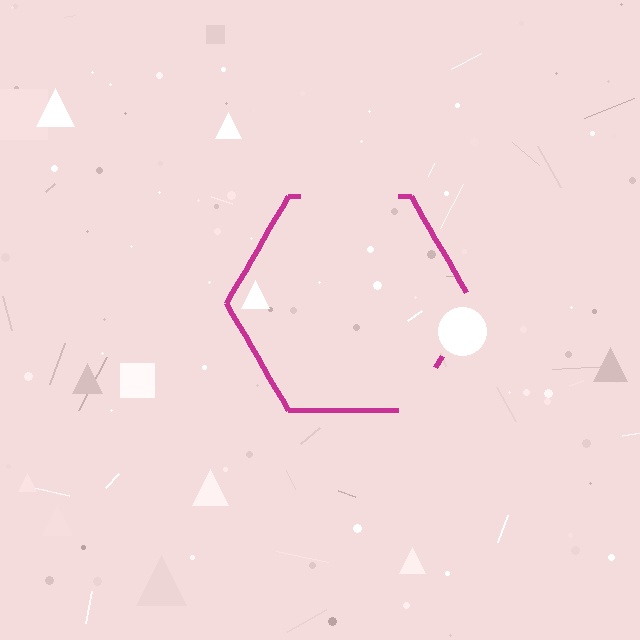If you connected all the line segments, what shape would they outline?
They would outline a hexagon.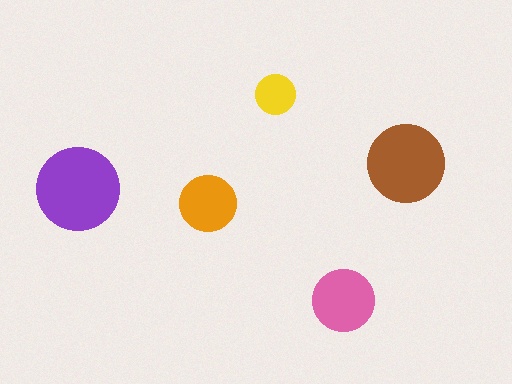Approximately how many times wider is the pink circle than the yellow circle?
About 1.5 times wider.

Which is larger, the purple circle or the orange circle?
The purple one.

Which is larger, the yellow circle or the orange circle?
The orange one.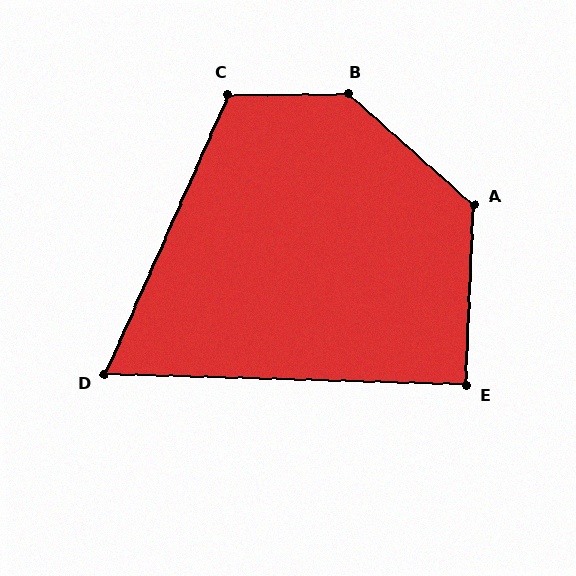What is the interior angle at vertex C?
Approximately 114 degrees (obtuse).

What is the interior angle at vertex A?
Approximately 129 degrees (obtuse).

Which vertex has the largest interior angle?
B, at approximately 138 degrees.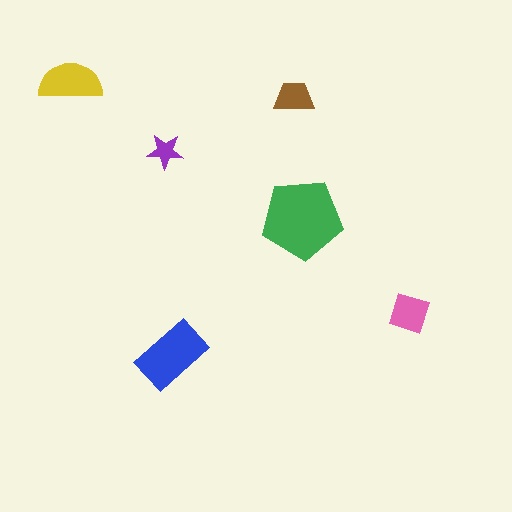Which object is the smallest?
The purple star.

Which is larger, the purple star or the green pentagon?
The green pentagon.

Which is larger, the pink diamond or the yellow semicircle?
The yellow semicircle.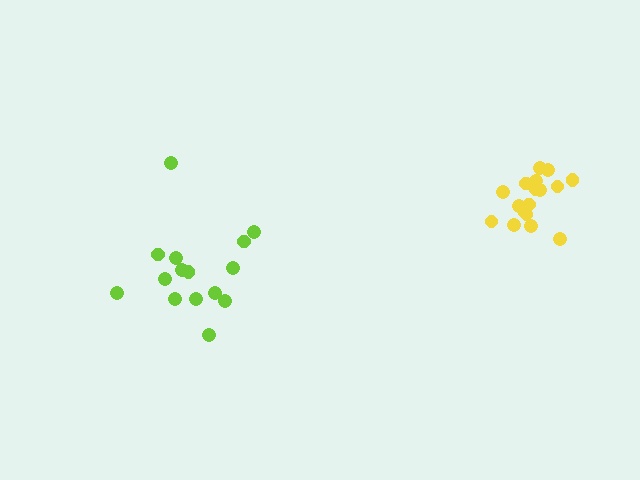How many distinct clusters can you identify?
There are 2 distinct clusters.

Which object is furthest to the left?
The lime cluster is leftmost.